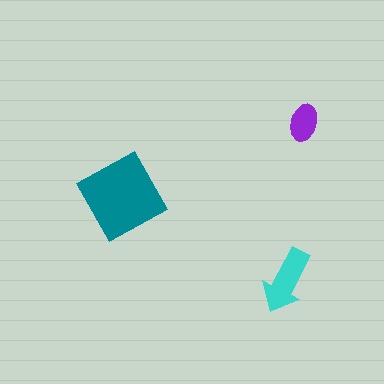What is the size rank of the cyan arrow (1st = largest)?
2nd.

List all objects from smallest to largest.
The purple ellipse, the cyan arrow, the teal square.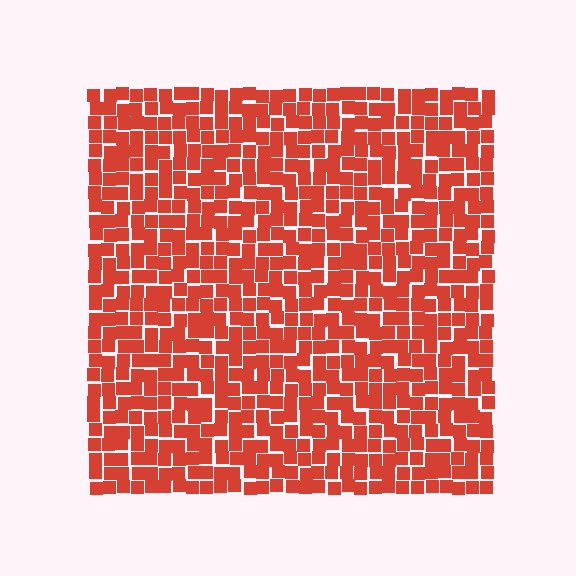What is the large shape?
The large shape is a square.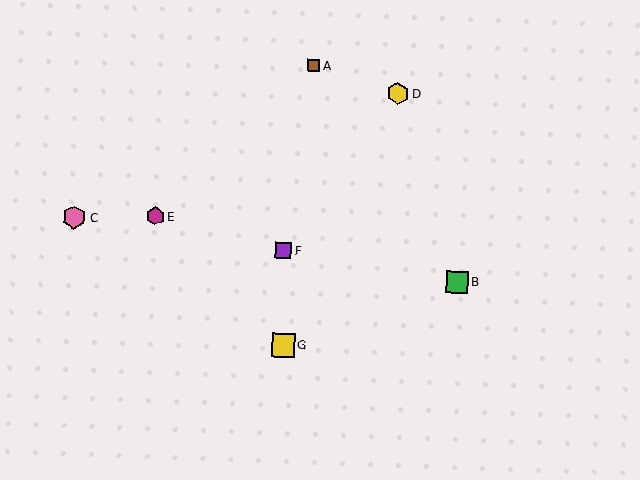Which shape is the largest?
The pink hexagon (labeled C) is the largest.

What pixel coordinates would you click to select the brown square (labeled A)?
Click at (314, 65) to select the brown square A.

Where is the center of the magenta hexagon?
The center of the magenta hexagon is at (155, 216).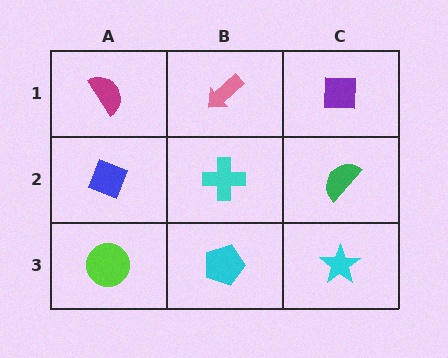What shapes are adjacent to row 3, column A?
A blue diamond (row 2, column A), a cyan pentagon (row 3, column B).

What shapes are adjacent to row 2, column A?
A magenta semicircle (row 1, column A), a lime circle (row 3, column A), a cyan cross (row 2, column B).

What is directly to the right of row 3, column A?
A cyan pentagon.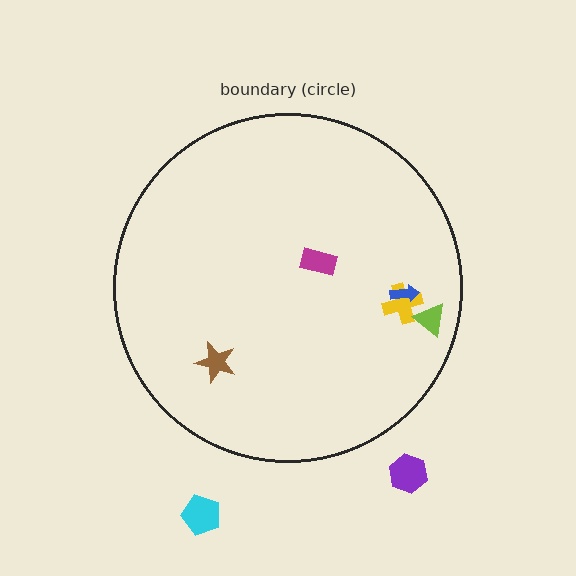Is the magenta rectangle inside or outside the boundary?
Inside.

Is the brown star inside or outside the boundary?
Inside.